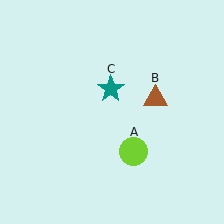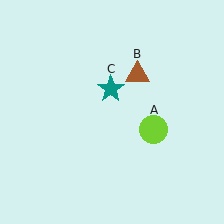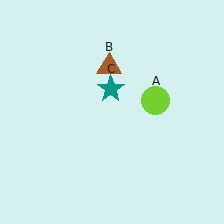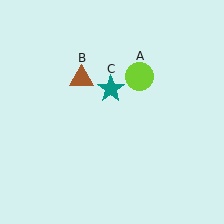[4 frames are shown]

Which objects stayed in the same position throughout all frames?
Teal star (object C) remained stationary.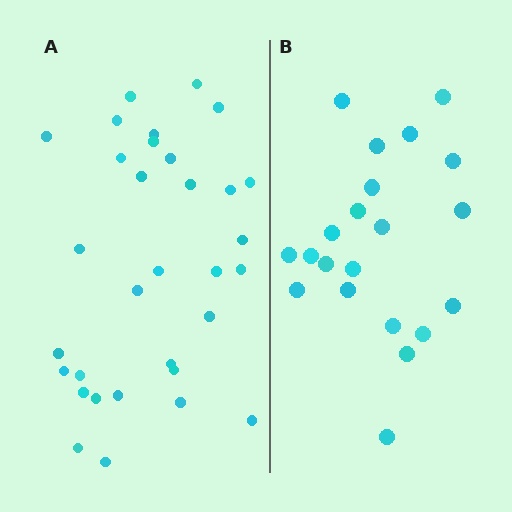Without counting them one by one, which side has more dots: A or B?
Region A (the left region) has more dots.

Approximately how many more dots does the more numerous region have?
Region A has roughly 12 or so more dots than region B.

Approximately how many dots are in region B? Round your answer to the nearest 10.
About 20 dots. (The exact count is 21, which rounds to 20.)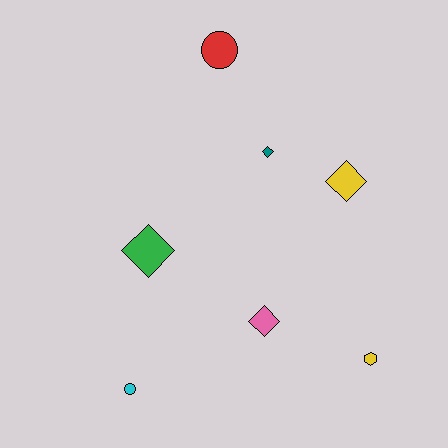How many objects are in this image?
There are 7 objects.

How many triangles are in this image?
There are no triangles.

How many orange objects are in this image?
There are no orange objects.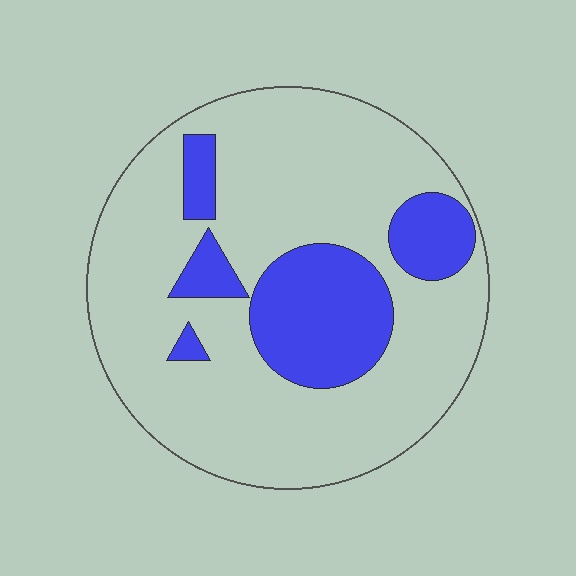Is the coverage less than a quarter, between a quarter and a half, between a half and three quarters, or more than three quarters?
Less than a quarter.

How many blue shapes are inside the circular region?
5.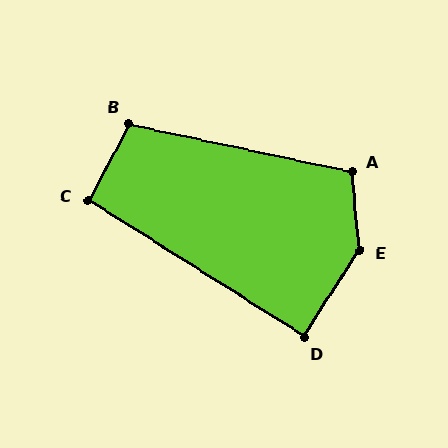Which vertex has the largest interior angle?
E, at approximately 142 degrees.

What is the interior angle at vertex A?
Approximately 108 degrees (obtuse).